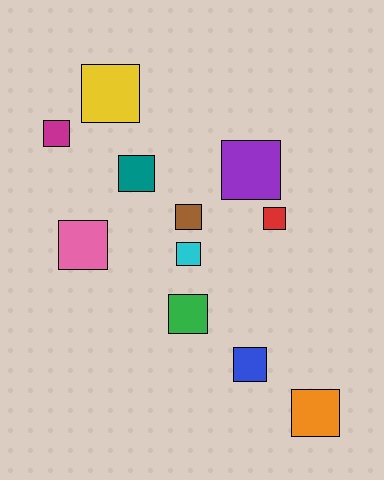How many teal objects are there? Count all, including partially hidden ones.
There is 1 teal object.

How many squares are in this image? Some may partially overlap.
There are 11 squares.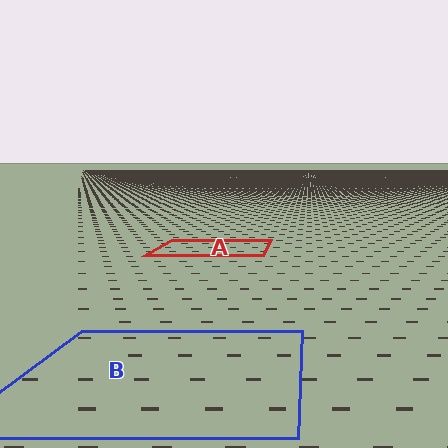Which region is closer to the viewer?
Region B is closer. The texture elements there are larger and more spread out.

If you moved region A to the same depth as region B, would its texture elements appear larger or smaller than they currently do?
They would appear larger. At a closer depth, the same texture elements are projected at a bigger on-screen size.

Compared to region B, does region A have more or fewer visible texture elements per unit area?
Region A has more texture elements per unit area — they are packed more densely because it is farther away.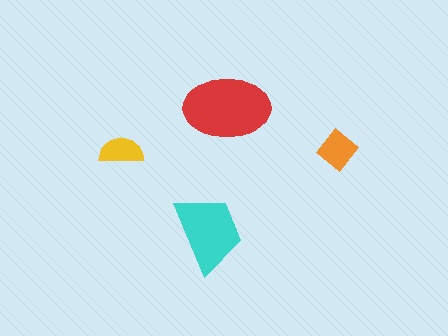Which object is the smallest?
The yellow semicircle.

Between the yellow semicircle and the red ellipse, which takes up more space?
The red ellipse.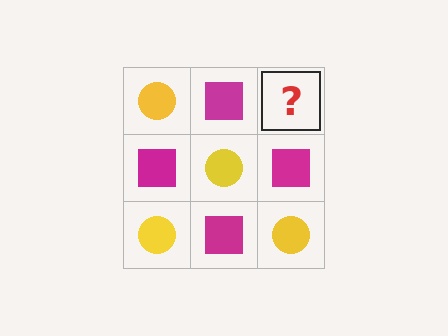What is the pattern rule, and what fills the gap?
The rule is that it alternates yellow circle and magenta square in a checkerboard pattern. The gap should be filled with a yellow circle.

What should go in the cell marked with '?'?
The missing cell should contain a yellow circle.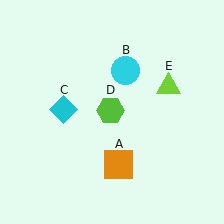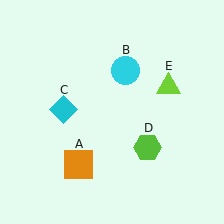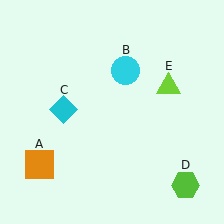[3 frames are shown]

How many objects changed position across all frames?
2 objects changed position: orange square (object A), lime hexagon (object D).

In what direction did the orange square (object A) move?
The orange square (object A) moved left.